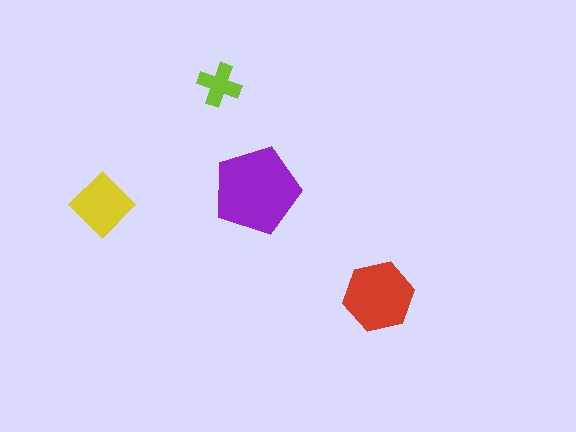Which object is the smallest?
The lime cross.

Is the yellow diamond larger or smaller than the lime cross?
Larger.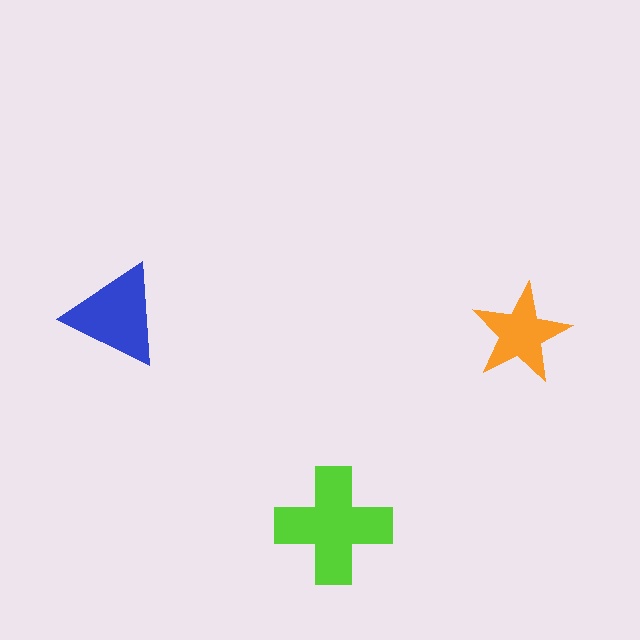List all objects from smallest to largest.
The orange star, the blue triangle, the lime cross.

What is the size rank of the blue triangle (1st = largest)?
2nd.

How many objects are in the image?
There are 3 objects in the image.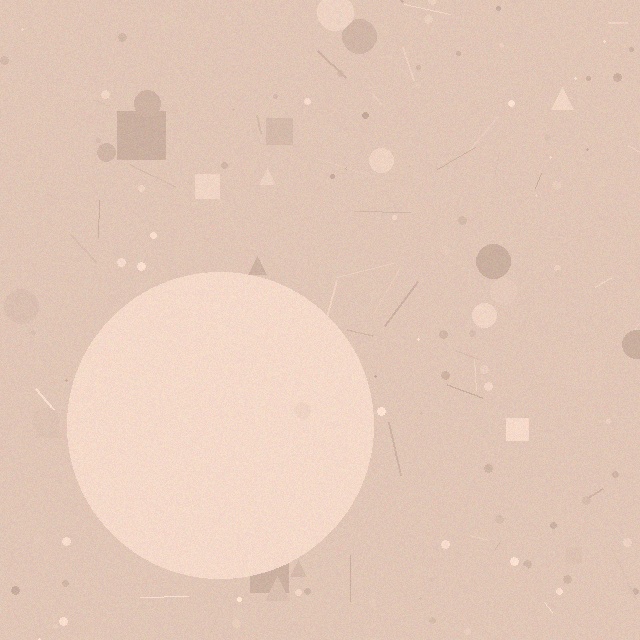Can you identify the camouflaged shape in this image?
The camouflaged shape is a circle.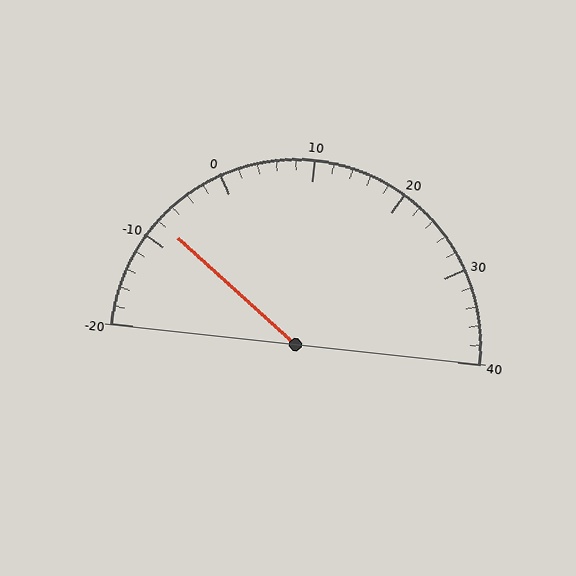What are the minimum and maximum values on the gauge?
The gauge ranges from -20 to 40.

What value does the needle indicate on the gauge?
The needle indicates approximately -8.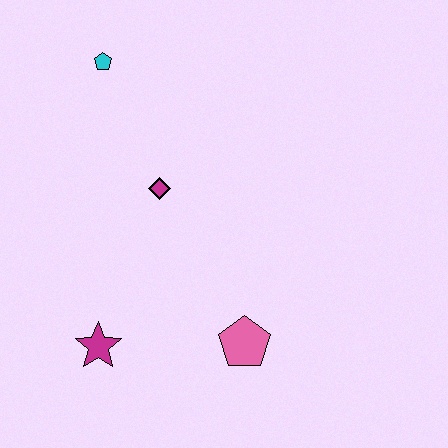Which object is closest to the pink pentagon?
The magenta star is closest to the pink pentagon.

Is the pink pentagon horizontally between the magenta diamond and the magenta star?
No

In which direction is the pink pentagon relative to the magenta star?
The pink pentagon is to the right of the magenta star.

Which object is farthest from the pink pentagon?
The cyan pentagon is farthest from the pink pentagon.